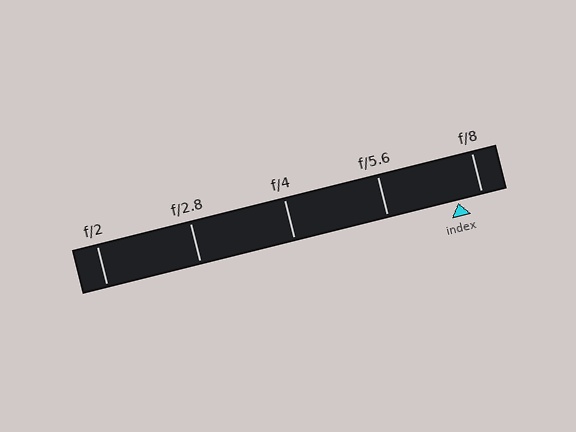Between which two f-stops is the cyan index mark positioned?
The index mark is between f/5.6 and f/8.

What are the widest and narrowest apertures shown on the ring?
The widest aperture shown is f/2 and the narrowest is f/8.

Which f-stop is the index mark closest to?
The index mark is closest to f/8.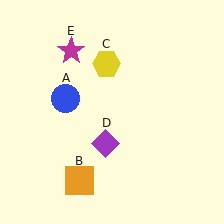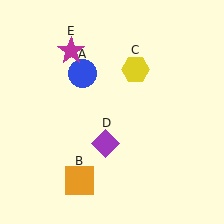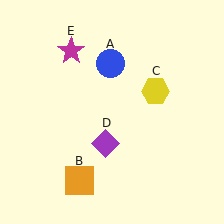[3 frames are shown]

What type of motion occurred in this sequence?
The blue circle (object A), yellow hexagon (object C) rotated clockwise around the center of the scene.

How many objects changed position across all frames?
2 objects changed position: blue circle (object A), yellow hexagon (object C).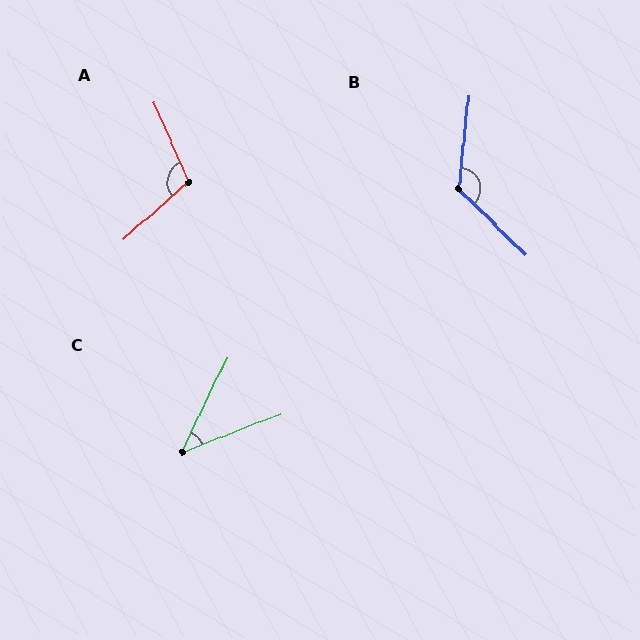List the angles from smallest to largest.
C (43°), A (108°), B (129°).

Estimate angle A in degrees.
Approximately 108 degrees.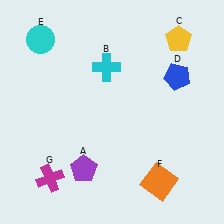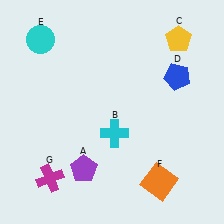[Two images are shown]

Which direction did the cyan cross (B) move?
The cyan cross (B) moved down.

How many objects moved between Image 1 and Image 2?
1 object moved between the two images.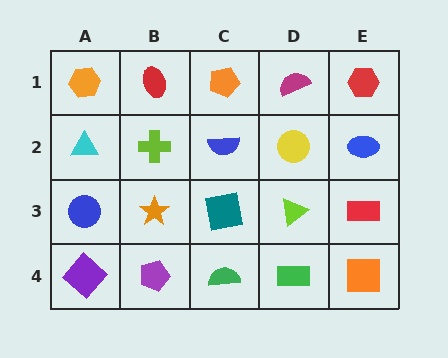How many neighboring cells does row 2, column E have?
3.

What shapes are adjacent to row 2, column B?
A red ellipse (row 1, column B), an orange star (row 3, column B), a cyan triangle (row 2, column A), a blue semicircle (row 2, column C).